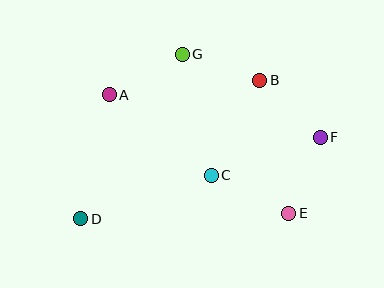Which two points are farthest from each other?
Points D and F are farthest from each other.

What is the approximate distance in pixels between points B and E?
The distance between B and E is approximately 136 pixels.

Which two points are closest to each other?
Points B and G are closest to each other.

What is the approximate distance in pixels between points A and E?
The distance between A and E is approximately 215 pixels.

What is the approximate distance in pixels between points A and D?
The distance between A and D is approximately 127 pixels.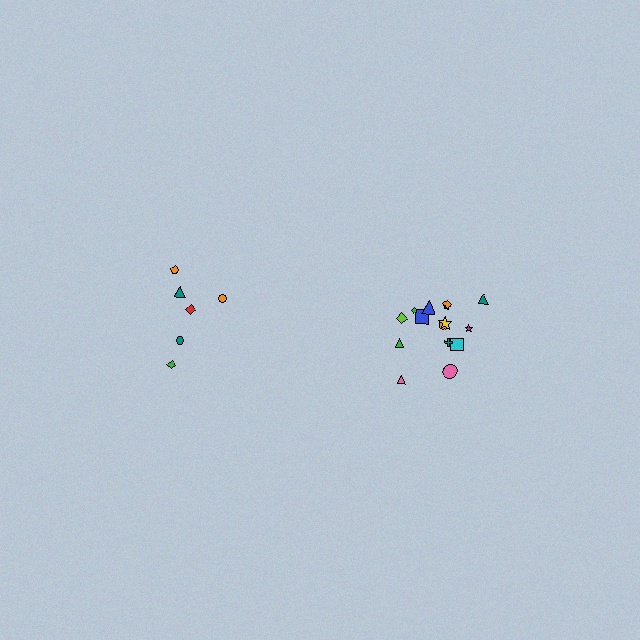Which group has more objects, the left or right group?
The right group.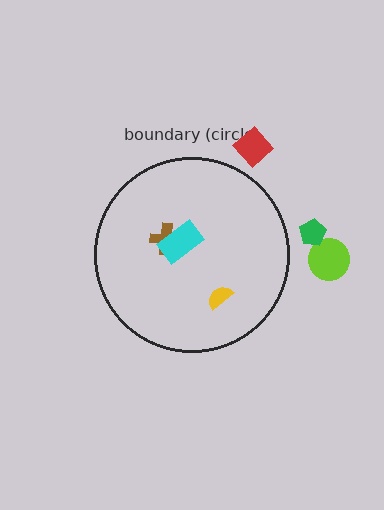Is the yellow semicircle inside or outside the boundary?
Inside.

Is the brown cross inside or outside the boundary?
Inside.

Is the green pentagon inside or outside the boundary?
Outside.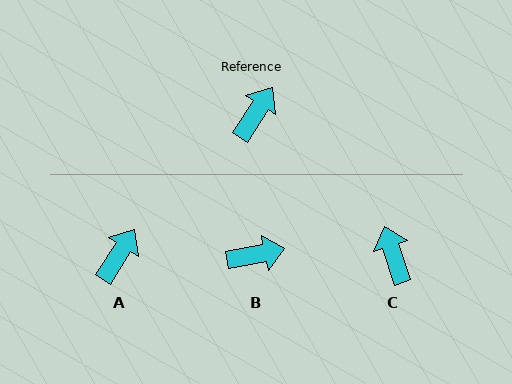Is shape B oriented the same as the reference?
No, it is off by about 46 degrees.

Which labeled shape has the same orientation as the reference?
A.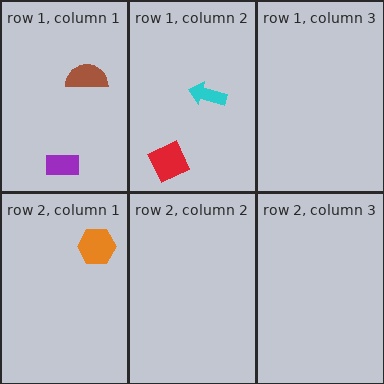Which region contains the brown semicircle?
The row 1, column 1 region.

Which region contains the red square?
The row 1, column 2 region.